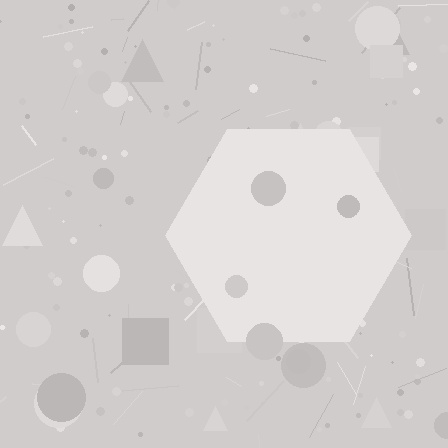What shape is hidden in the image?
A hexagon is hidden in the image.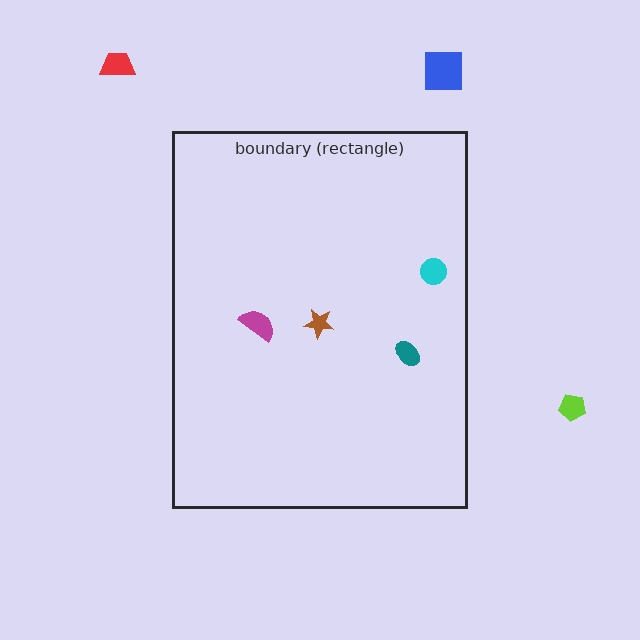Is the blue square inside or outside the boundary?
Outside.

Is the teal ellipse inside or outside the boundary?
Inside.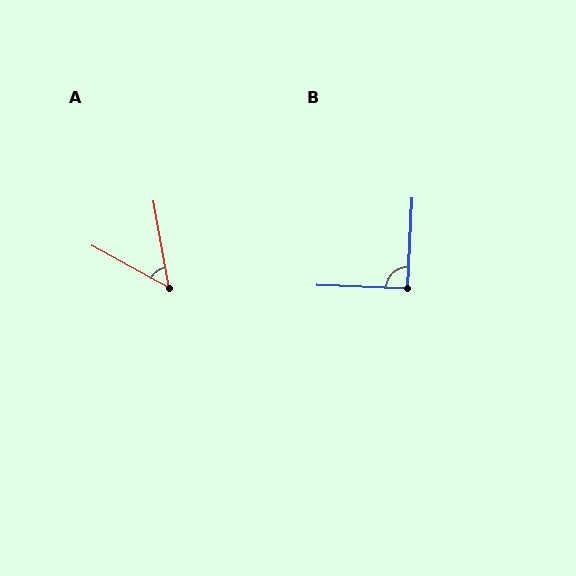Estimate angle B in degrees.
Approximately 91 degrees.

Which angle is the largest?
B, at approximately 91 degrees.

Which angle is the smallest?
A, at approximately 51 degrees.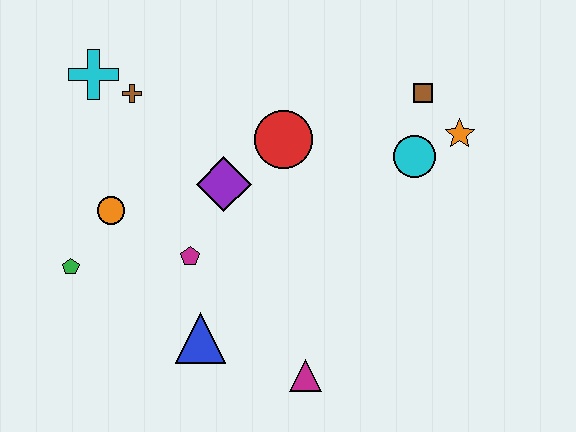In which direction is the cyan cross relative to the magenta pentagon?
The cyan cross is above the magenta pentagon.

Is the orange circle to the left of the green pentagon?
No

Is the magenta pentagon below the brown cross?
Yes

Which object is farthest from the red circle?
The green pentagon is farthest from the red circle.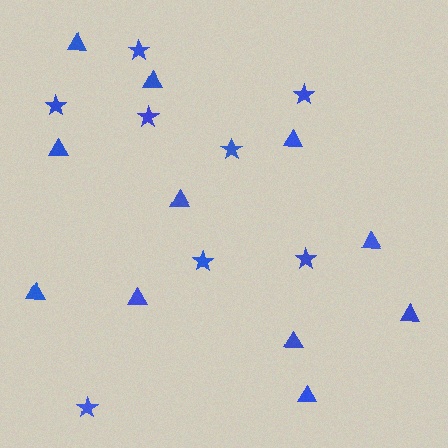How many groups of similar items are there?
There are 2 groups: one group of triangles (11) and one group of stars (8).